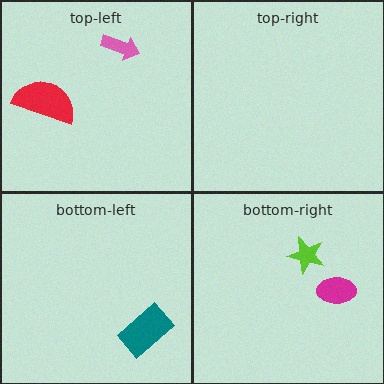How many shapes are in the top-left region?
2.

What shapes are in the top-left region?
The red semicircle, the pink arrow.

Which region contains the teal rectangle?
The bottom-left region.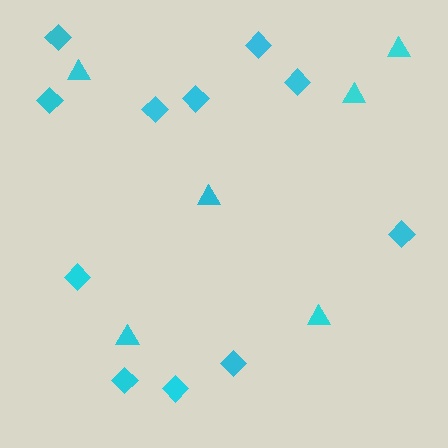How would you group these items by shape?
There are 2 groups: one group of triangles (6) and one group of diamonds (11).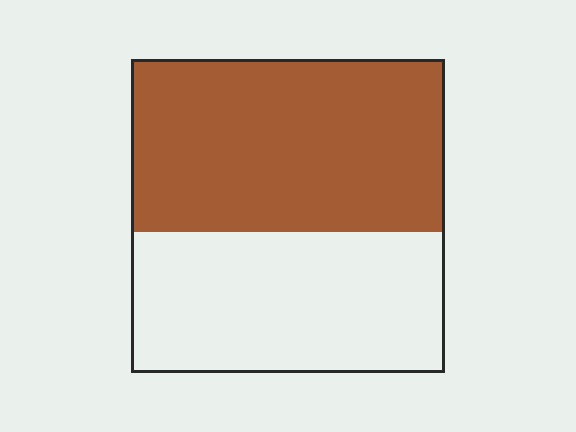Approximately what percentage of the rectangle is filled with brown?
Approximately 55%.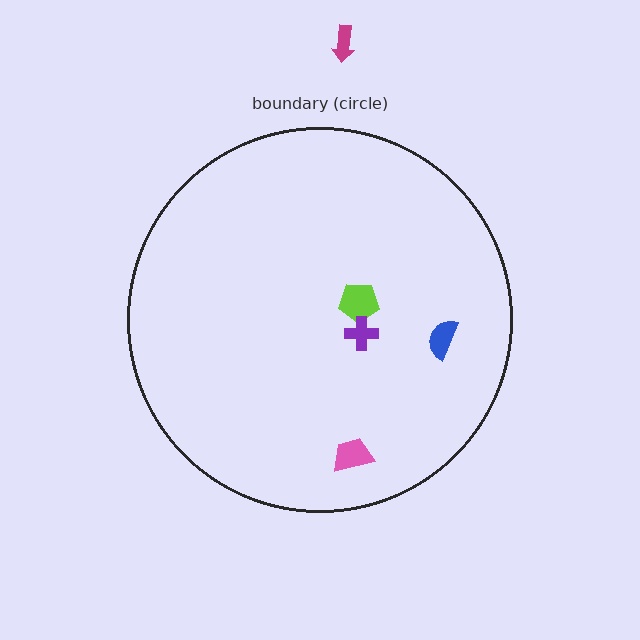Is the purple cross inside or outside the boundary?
Inside.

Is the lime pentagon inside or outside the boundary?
Inside.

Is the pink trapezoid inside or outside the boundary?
Inside.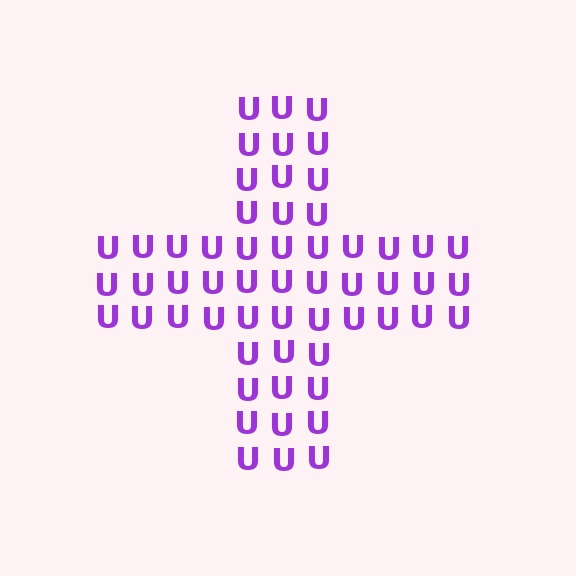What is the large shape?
The large shape is a cross.